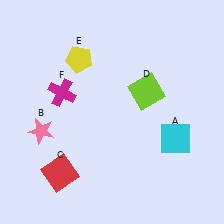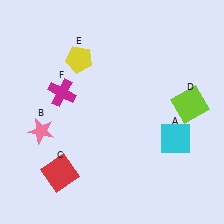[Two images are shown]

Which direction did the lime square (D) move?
The lime square (D) moved right.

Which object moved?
The lime square (D) moved right.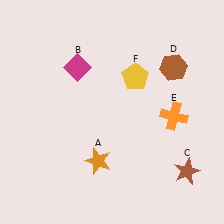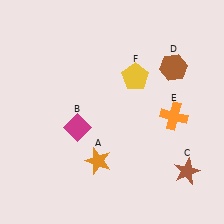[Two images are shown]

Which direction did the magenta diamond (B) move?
The magenta diamond (B) moved down.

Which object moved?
The magenta diamond (B) moved down.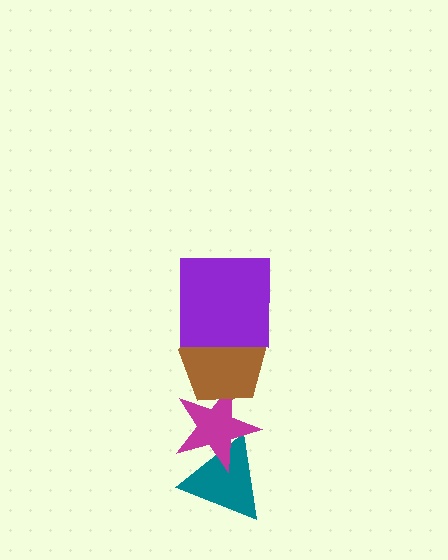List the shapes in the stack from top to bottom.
From top to bottom: the purple square, the brown pentagon, the magenta star, the teal triangle.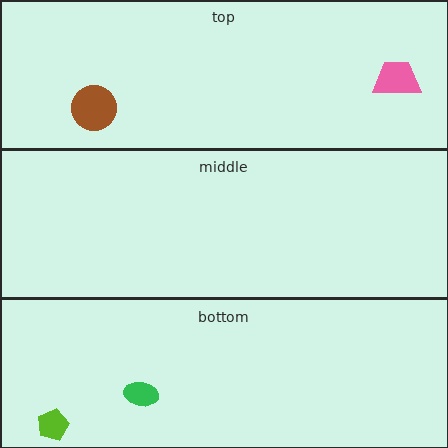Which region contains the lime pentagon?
The bottom region.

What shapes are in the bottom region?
The green ellipse, the lime pentagon.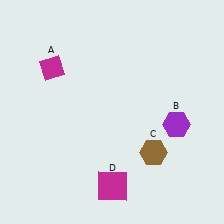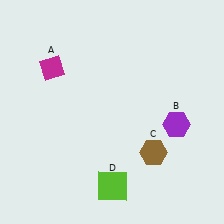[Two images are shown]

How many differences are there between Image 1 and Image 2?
There is 1 difference between the two images.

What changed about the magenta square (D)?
In Image 1, D is magenta. In Image 2, it changed to lime.